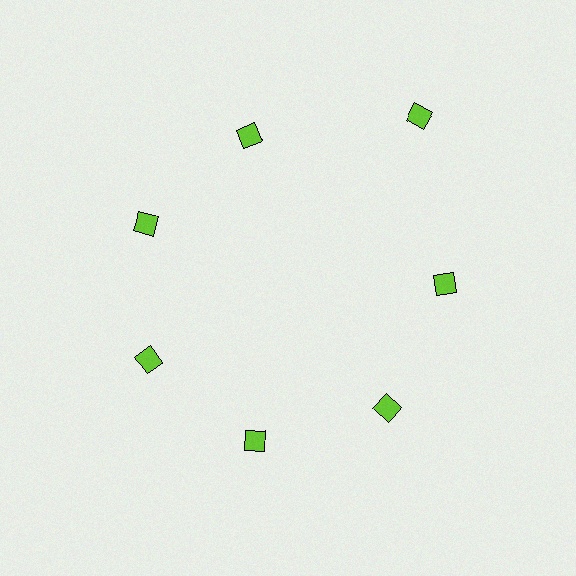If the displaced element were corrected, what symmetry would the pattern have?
It would have 7-fold rotational symmetry — the pattern would map onto itself every 51 degrees.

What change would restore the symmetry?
The symmetry would be restored by moving it inward, back onto the ring so that all 7 diamonds sit at equal angles and equal distance from the center.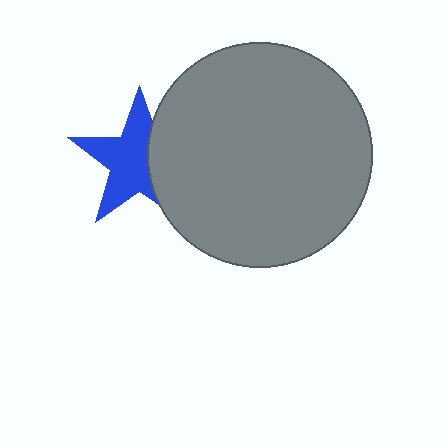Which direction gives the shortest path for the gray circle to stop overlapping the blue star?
Moving right gives the shortest separation.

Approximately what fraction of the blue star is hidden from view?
Roughly 36% of the blue star is hidden behind the gray circle.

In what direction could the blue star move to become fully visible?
The blue star could move left. That would shift it out from behind the gray circle entirely.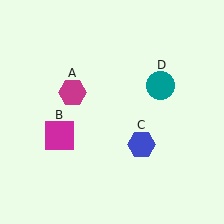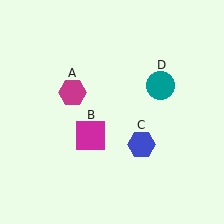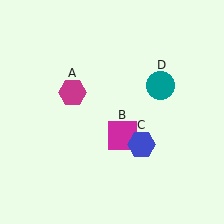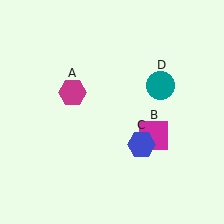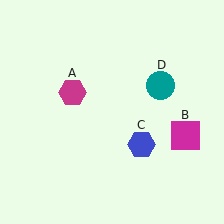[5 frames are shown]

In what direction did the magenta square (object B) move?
The magenta square (object B) moved right.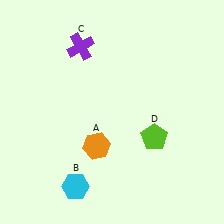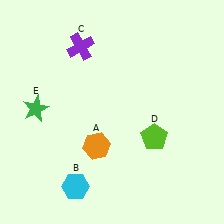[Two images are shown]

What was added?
A green star (E) was added in Image 2.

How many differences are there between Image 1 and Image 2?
There is 1 difference between the two images.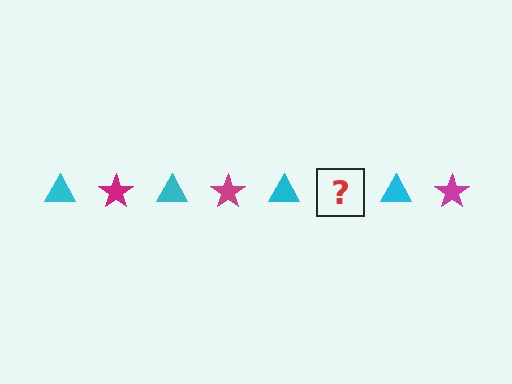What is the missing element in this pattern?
The missing element is a magenta star.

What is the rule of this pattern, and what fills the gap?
The rule is that the pattern alternates between cyan triangle and magenta star. The gap should be filled with a magenta star.